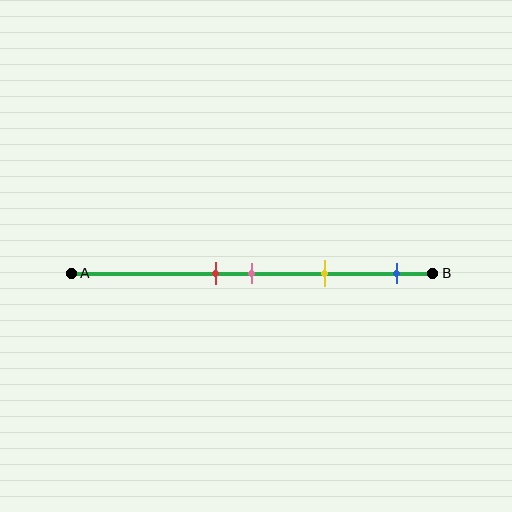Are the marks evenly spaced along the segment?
No, the marks are not evenly spaced.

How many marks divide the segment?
There are 4 marks dividing the segment.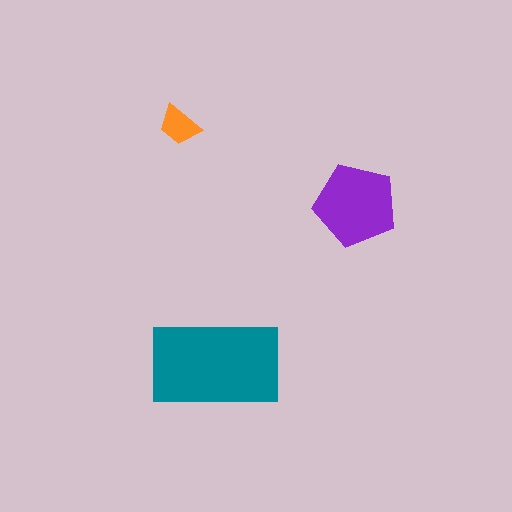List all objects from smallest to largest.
The orange trapezoid, the purple pentagon, the teal rectangle.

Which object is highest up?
The orange trapezoid is topmost.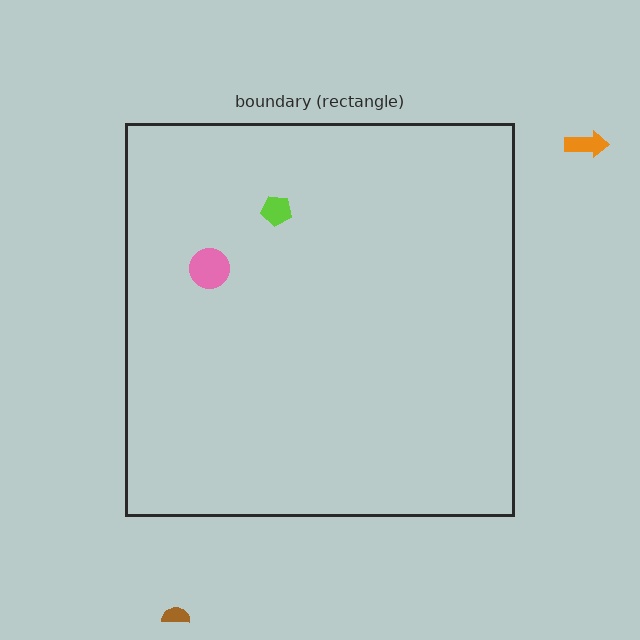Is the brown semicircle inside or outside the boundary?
Outside.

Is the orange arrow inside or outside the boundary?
Outside.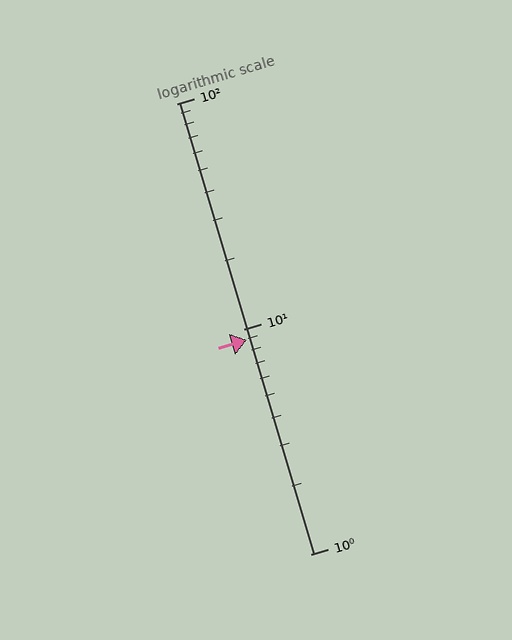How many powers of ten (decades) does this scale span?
The scale spans 2 decades, from 1 to 100.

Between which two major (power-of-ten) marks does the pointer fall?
The pointer is between 1 and 10.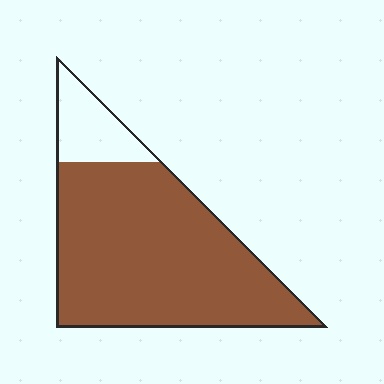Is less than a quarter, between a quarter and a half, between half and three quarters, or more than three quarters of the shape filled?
More than three quarters.